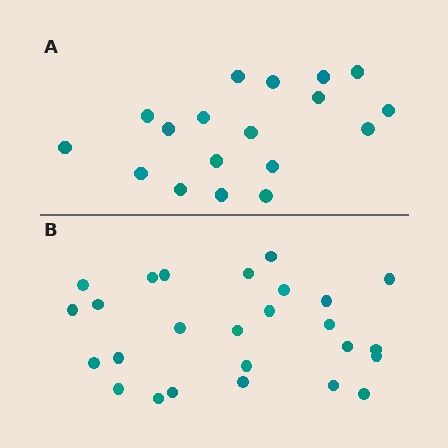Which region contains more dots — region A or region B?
Region B (the bottom region) has more dots.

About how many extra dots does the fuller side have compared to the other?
Region B has roughly 8 or so more dots than region A.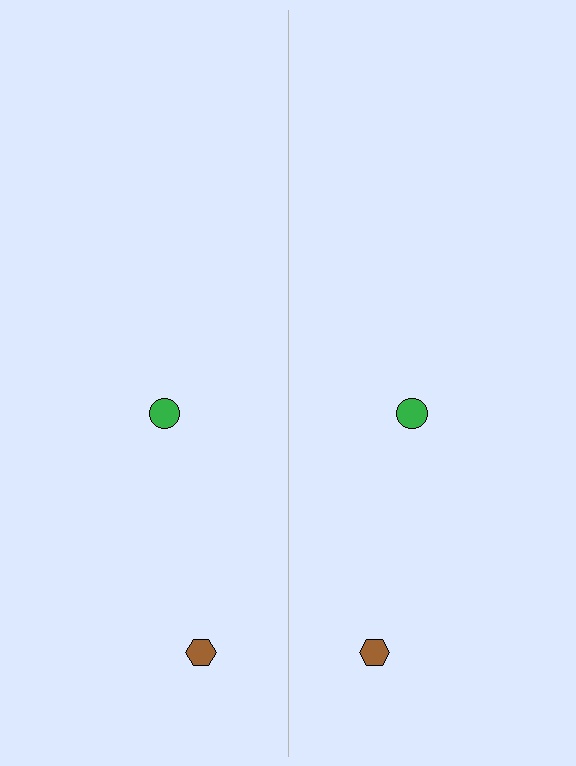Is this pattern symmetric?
Yes, this pattern has bilateral (reflection) symmetry.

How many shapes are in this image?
There are 4 shapes in this image.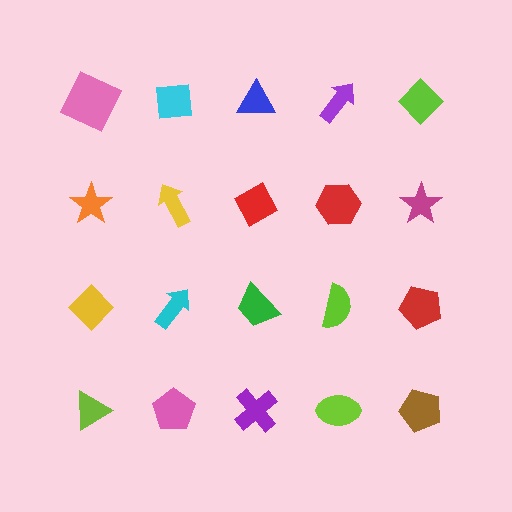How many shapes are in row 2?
5 shapes.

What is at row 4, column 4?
A lime ellipse.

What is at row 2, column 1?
An orange star.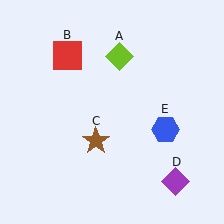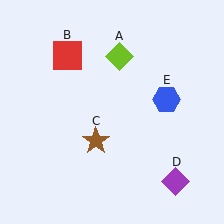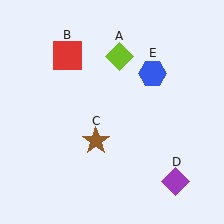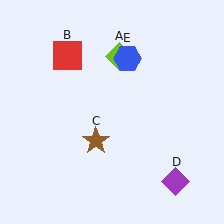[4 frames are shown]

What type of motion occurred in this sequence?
The blue hexagon (object E) rotated counterclockwise around the center of the scene.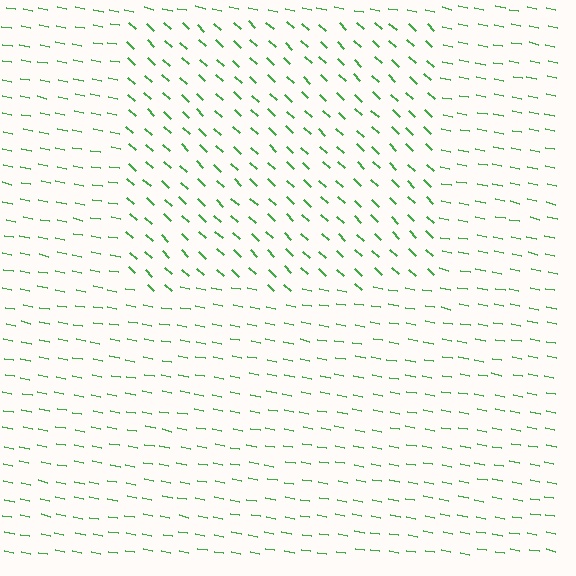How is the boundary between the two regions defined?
The boundary is defined purely by a change in line orientation (approximately 32 degrees difference). All lines are the same color and thickness.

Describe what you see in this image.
The image is filled with small green line segments. A rectangle region in the image has lines oriented differently from the surrounding lines, creating a visible texture boundary.